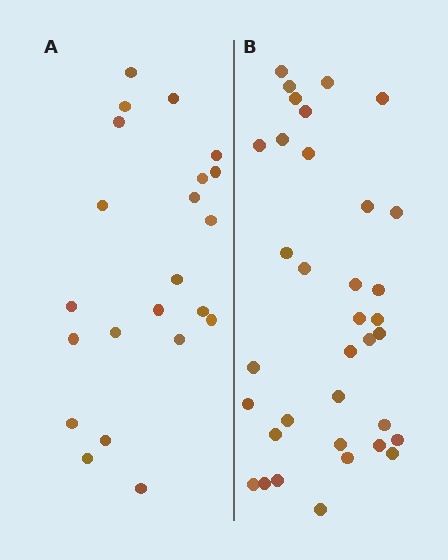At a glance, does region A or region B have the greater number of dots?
Region B (the right region) has more dots.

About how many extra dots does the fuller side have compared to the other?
Region B has approximately 15 more dots than region A.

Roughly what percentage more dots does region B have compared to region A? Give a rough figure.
About 60% more.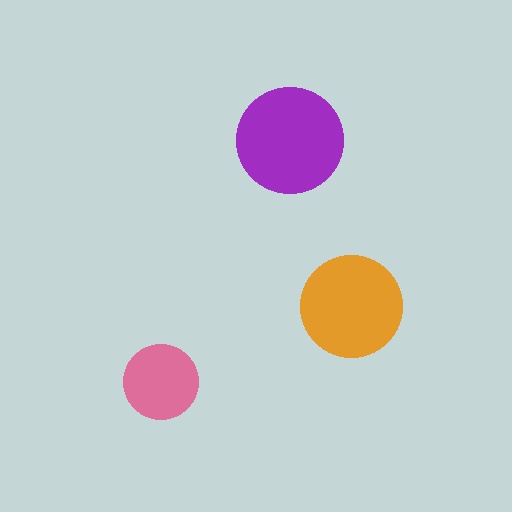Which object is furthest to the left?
The pink circle is leftmost.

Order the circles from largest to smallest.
the purple one, the orange one, the pink one.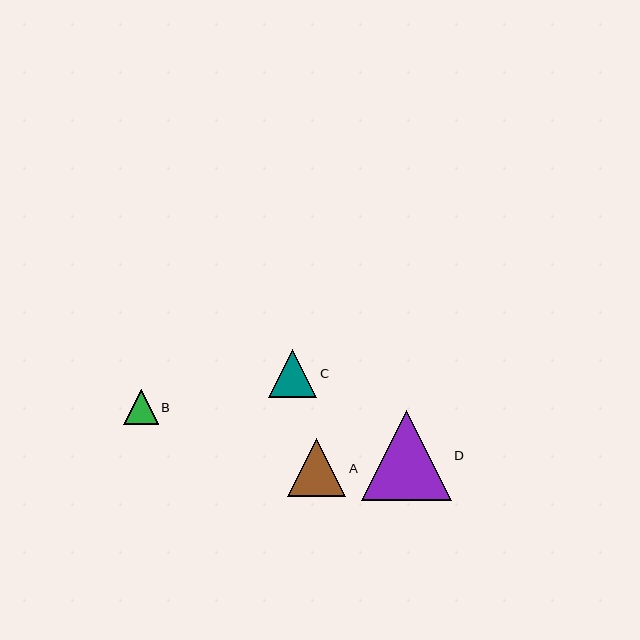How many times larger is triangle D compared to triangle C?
Triangle D is approximately 1.9 times the size of triangle C.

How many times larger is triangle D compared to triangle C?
Triangle D is approximately 1.9 times the size of triangle C.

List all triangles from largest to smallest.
From largest to smallest: D, A, C, B.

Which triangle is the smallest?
Triangle B is the smallest with a size of approximately 35 pixels.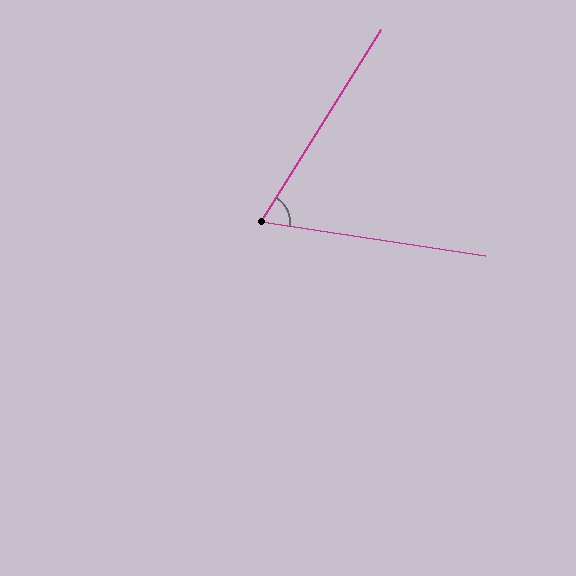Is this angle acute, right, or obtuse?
It is acute.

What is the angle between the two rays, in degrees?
Approximately 67 degrees.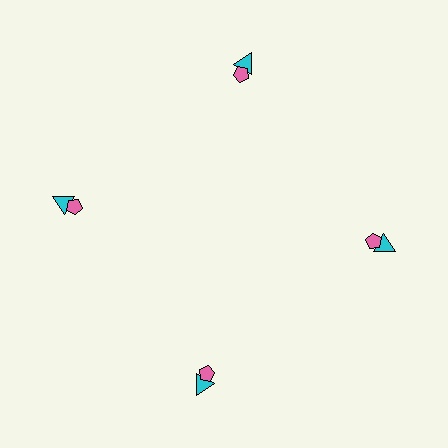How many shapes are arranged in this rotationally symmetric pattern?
There are 8 shapes, arranged in 4 groups of 2.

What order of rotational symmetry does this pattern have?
This pattern has 4-fold rotational symmetry.